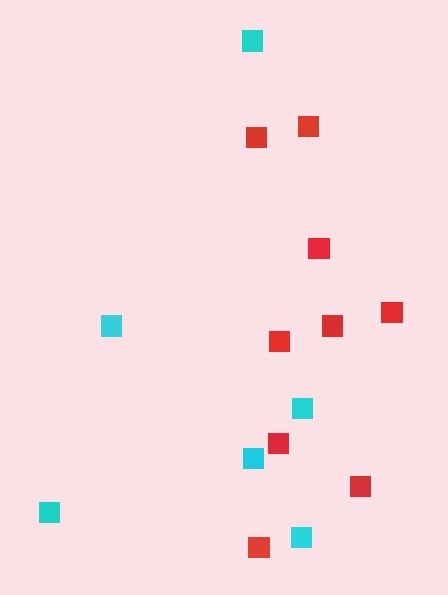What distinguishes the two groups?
There are 2 groups: one group of red squares (9) and one group of cyan squares (6).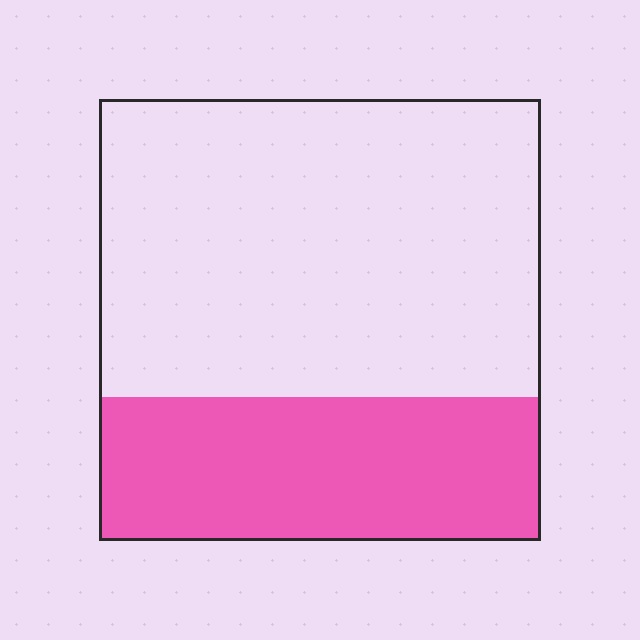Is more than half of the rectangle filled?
No.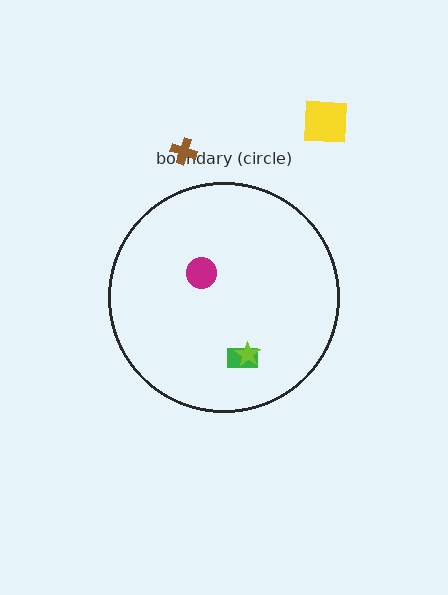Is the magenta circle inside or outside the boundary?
Inside.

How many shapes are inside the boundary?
3 inside, 2 outside.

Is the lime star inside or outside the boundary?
Inside.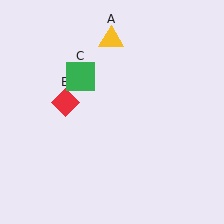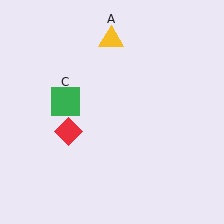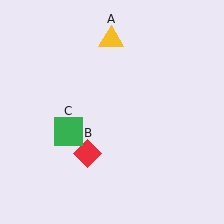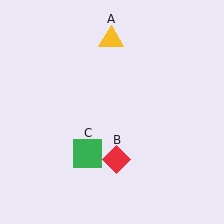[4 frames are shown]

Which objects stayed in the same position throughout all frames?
Yellow triangle (object A) remained stationary.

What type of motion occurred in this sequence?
The red diamond (object B), green square (object C) rotated counterclockwise around the center of the scene.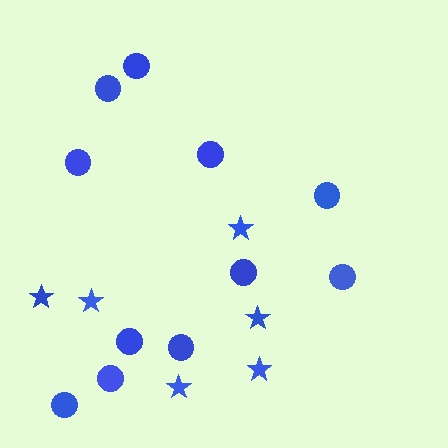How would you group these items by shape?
There are 2 groups: one group of circles (11) and one group of stars (6).